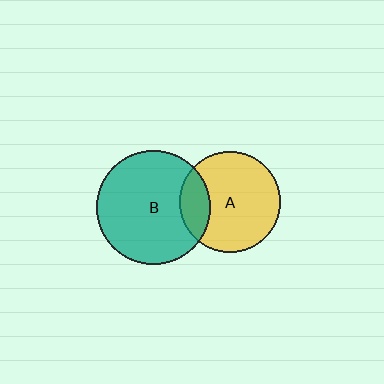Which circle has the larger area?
Circle B (teal).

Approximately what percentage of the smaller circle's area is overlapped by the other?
Approximately 20%.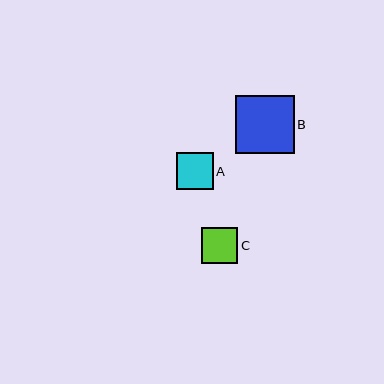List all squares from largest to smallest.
From largest to smallest: B, A, C.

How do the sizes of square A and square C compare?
Square A and square C are approximately the same size.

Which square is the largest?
Square B is the largest with a size of approximately 59 pixels.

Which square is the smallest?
Square C is the smallest with a size of approximately 36 pixels.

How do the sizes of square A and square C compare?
Square A and square C are approximately the same size.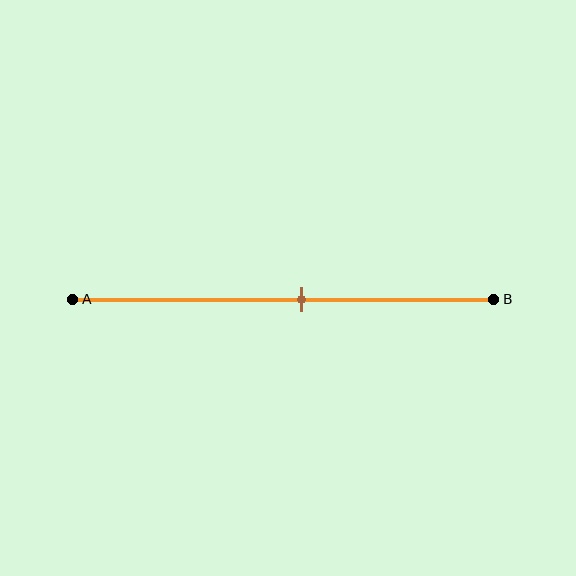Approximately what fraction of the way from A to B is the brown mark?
The brown mark is approximately 55% of the way from A to B.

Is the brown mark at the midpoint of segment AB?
No, the mark is at about 55% from A, not at the 50% midpoint.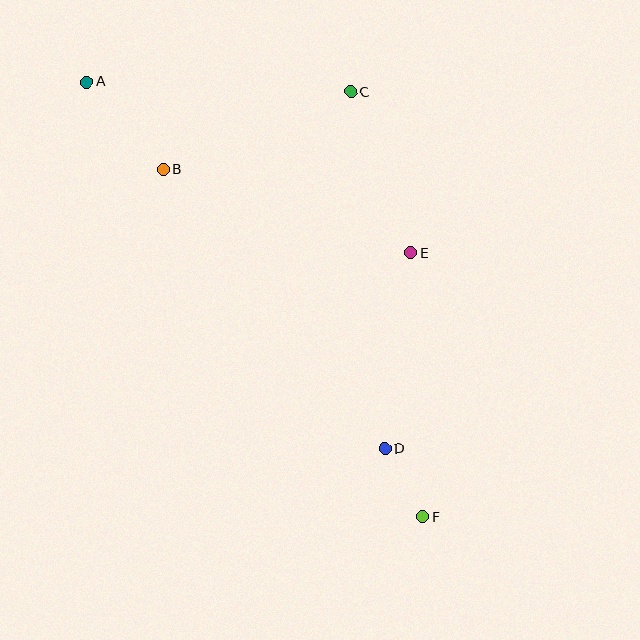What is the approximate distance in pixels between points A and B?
The distance between A and B is approximately 116 pixels.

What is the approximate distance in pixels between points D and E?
The distance between D and E is approximately 197 pixels.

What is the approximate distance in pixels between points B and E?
The distance between B and E is approximately 261 pixels.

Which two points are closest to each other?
Points D and F are closest to each other.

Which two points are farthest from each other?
Points A and F are farthest from each other.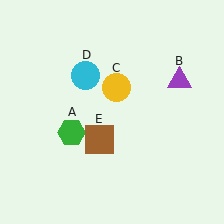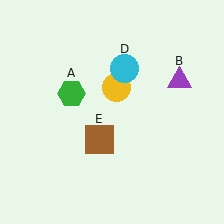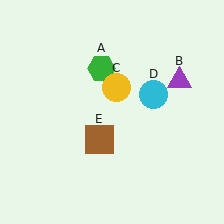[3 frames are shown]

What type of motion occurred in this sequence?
The green hexagon (object A), cyan circle (object D) rotated clockwise around the center of the scene.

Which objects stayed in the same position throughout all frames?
Purple triangle (object B) and yellow circle (object C) and brown square (object E) remained stationary.